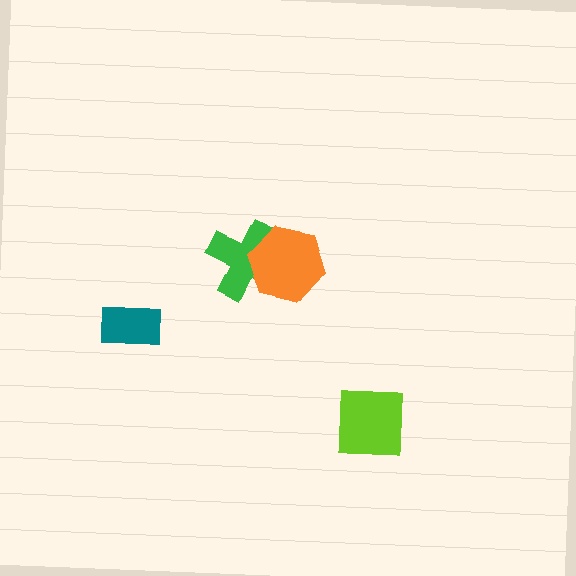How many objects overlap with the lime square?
0 objects overlap with the lime square.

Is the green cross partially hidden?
Yes, it is partially covered by another shape.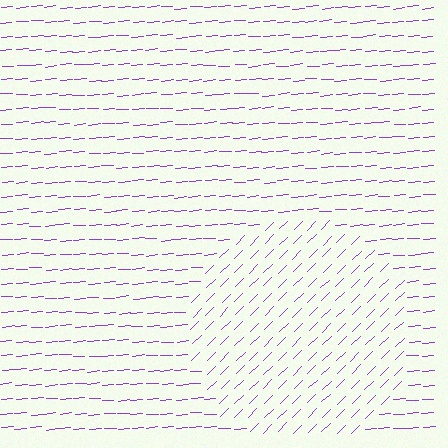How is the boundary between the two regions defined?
The boundary is defined purely by a change in line orientation (approximately 40 degrees difference). All lines are the same color and thickness.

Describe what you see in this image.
The image is filled with small purple line segments. A circle region in the image has lines oriented differently from the surrounding lines, creating a visible texture boundary.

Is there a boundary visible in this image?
Yes, there is a texture boundary formed by a change in line orientation.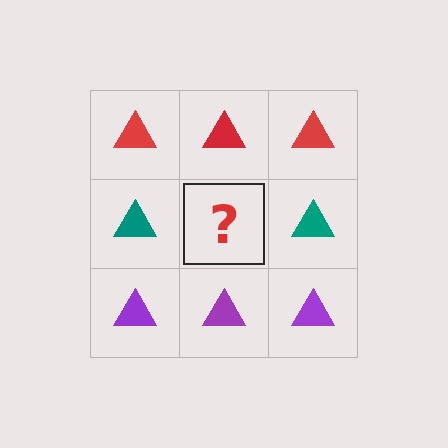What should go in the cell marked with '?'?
The missing cell should contain a teal triangle.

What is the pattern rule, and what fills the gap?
The rule is that each row has a consistent color. The gap should be filled with a teal triangle.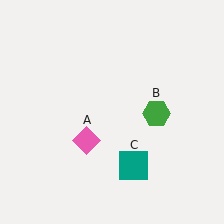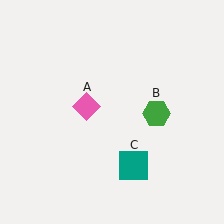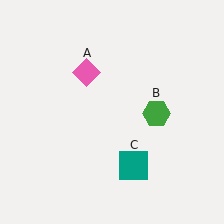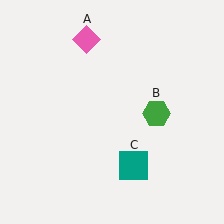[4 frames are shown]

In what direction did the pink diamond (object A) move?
The pink diamond (object A) moved up.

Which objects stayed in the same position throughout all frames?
Green hexagon (object B) and teal square (object C) remained stationary.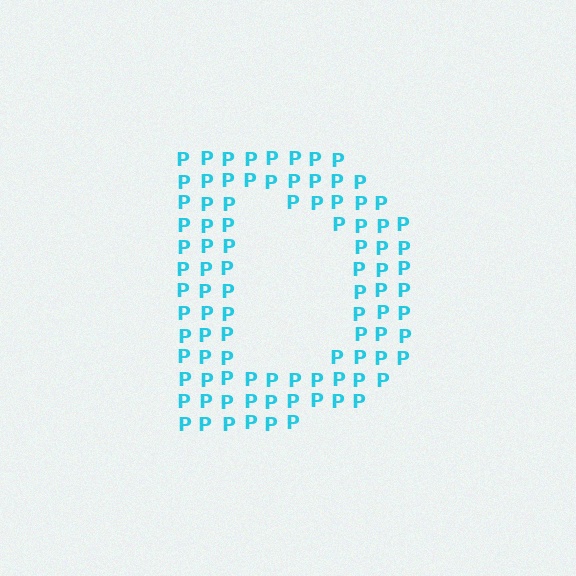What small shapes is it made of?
It is made of small letter P's.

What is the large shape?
The large shape is the letter D.